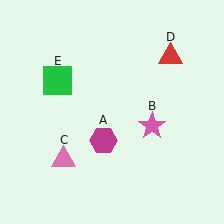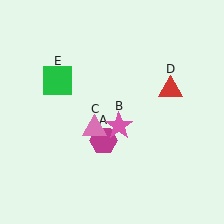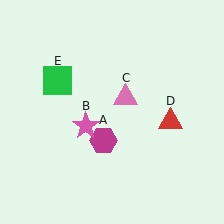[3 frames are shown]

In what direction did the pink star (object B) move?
The pink star (object B) moved left.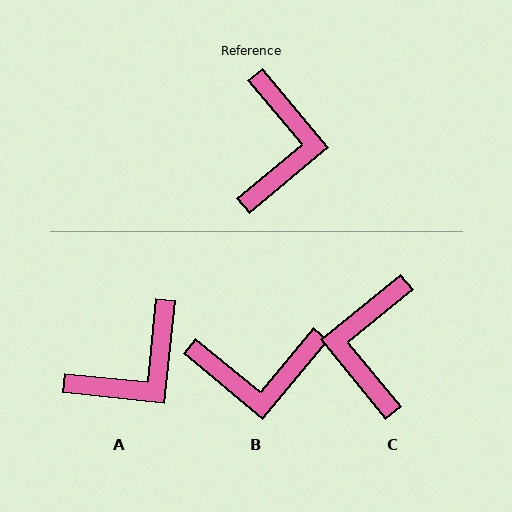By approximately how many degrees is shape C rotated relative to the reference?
Approximately 180 degrees counter-clockwise.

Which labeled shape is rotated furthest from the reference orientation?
C, about 180 degrees away.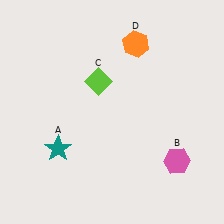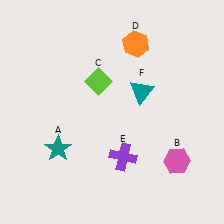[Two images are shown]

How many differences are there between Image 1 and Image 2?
There are 2 differences between the two images.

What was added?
A purple cross (E), a teal triangle (F) were added in Image 2.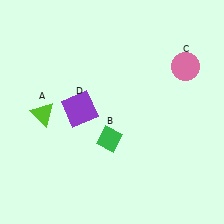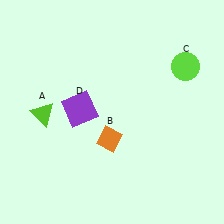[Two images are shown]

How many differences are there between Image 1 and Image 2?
There are 2 differences between the two images.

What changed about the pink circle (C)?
In Image 1, C is pink. In Image 2, it changed to lime.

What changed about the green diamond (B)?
In Image 1, B is green. In Image 2, it changed to orange.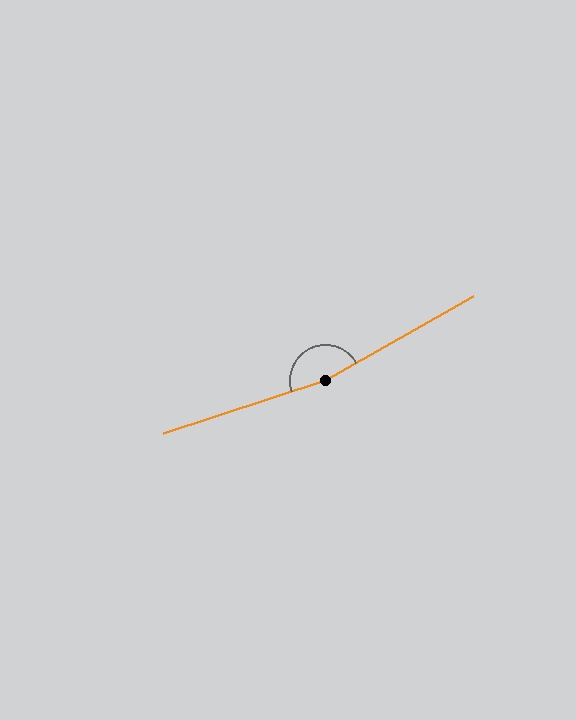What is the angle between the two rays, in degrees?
Approximately 168 degrees.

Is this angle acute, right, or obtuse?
It is obtuse.